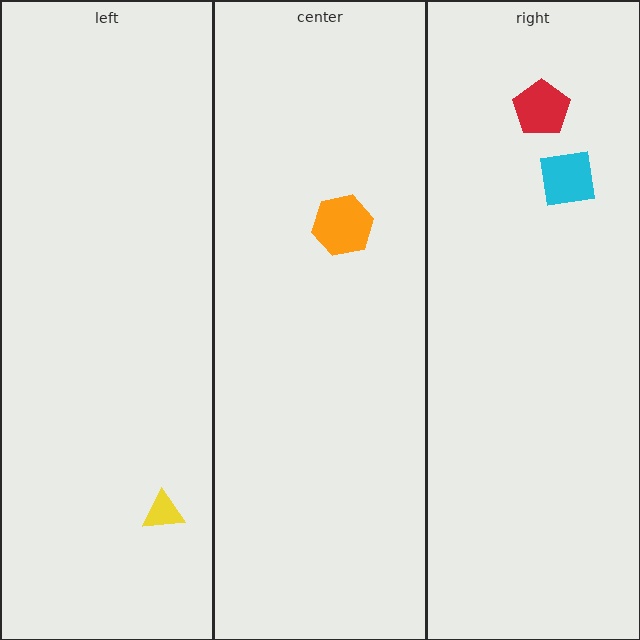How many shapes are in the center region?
1.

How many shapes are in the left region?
1.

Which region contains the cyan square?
The right region.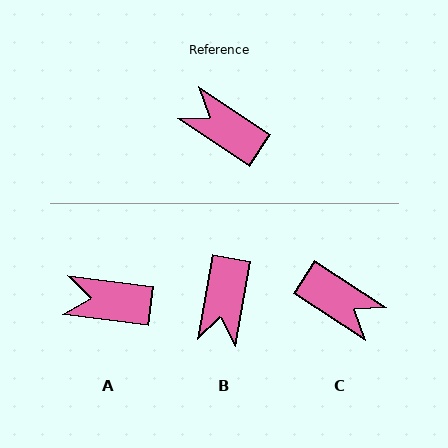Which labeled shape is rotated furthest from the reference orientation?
C, about 179 degrees away.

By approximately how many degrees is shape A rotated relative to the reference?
Approximately 26 degrees counter-clockwise.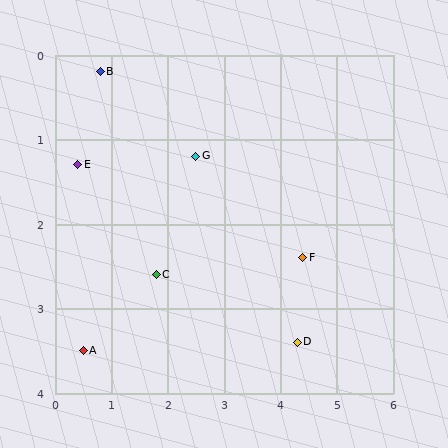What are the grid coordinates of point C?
Point C is at approximately (1.8, 2.6).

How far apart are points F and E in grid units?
Points F and E are about 4.1 grid units apart.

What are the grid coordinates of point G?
Point G is at approximately (2.5, 1.2).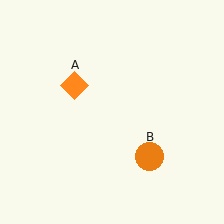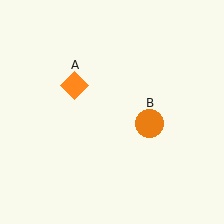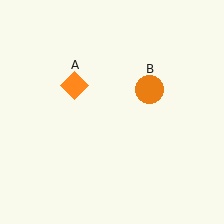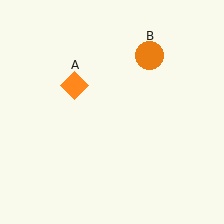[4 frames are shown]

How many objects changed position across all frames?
1 object changed position: orange circle (object B).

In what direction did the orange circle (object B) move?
The orange circle (object B) moved up.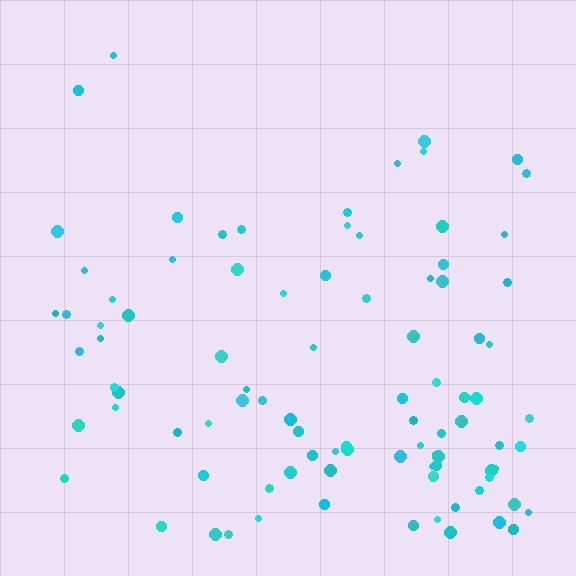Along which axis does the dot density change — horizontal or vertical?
Vertical.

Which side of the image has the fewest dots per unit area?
The top.